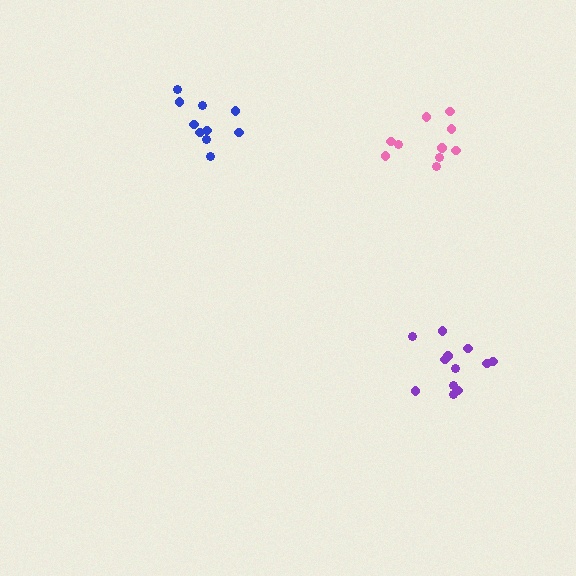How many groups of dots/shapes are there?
There are 3 groups.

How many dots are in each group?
Group 1: 10 dots, Group 2: 12 dots, Group 3: 10 dots (32 total).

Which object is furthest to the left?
The blue cluster is leftmost.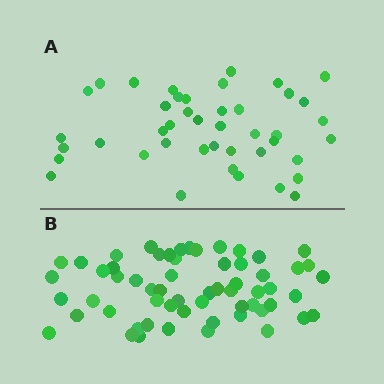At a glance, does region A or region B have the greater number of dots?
Region B (the bottom region) has more dots.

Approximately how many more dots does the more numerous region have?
Region B has approximately 15 more dots than region A.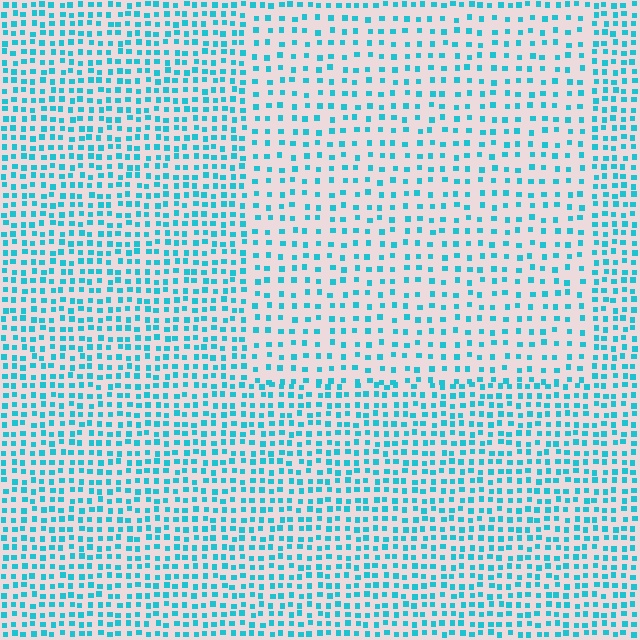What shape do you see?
I see a rectangle.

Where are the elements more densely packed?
The elements are more densely packed outside the rectangle boundary.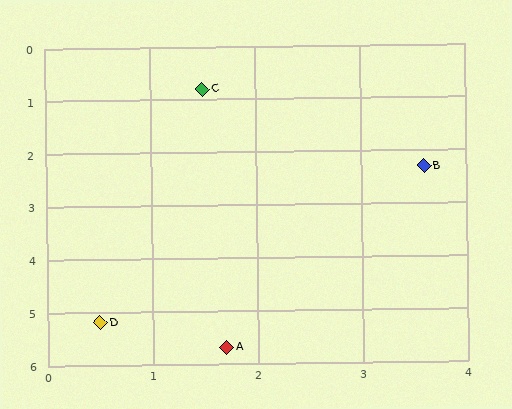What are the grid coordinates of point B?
Point B is at approximately (3.6, 2.3).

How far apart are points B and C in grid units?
Points B and C are about 2.6 grid units apart.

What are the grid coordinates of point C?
Point C is at approximately (1.5, 0.8).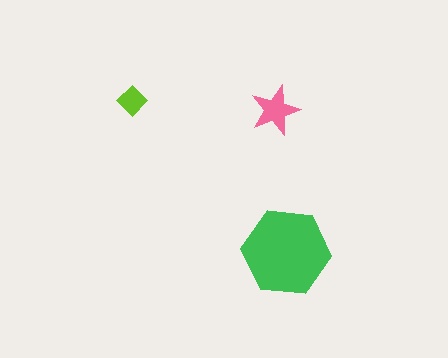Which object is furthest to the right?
The green hexagon is rightmost.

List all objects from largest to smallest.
The green hexagon, the pink star, the lime diamond.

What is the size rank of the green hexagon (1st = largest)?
1st.